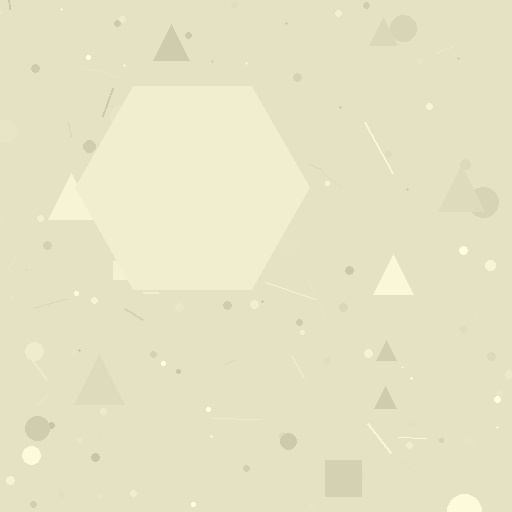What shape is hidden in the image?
A hexagon is hidden in the image.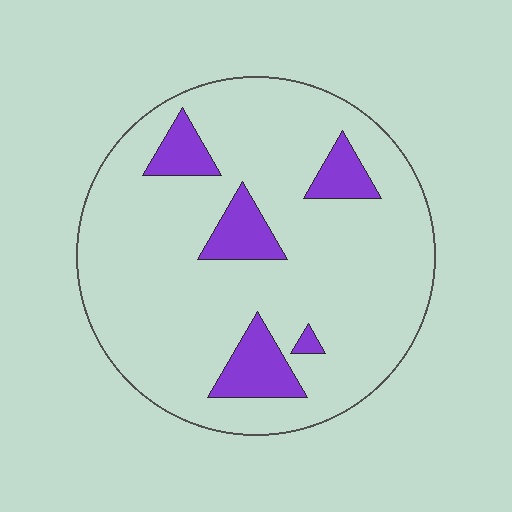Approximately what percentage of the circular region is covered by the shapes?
Approximately 15%.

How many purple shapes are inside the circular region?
5.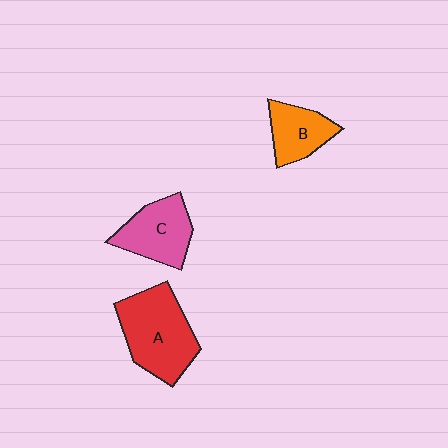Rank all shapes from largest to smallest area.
From largest to smallest: A (red), C (pink), B (orange).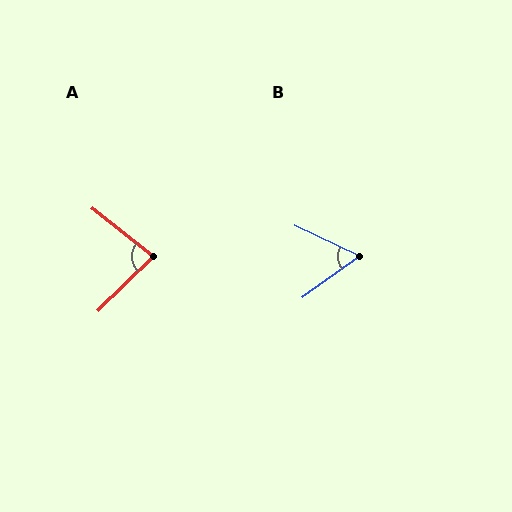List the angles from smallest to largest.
B (61°), A (83°).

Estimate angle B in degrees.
Approximately 61 degrees.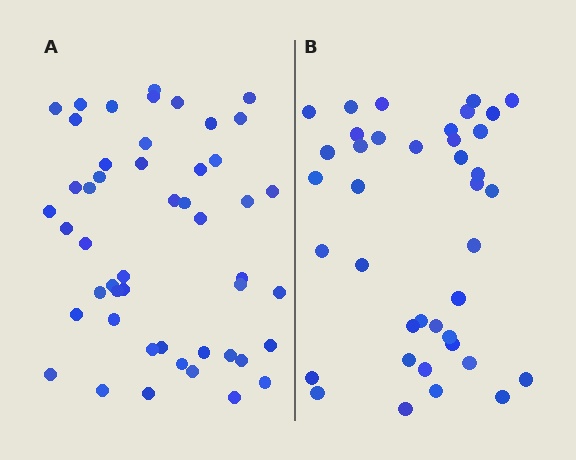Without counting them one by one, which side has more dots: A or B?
Region A (the left region) has more dots.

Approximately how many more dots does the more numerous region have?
Region A has roughly 10 or so more dots than region B.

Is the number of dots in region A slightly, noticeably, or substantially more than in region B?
Region A has noticeably more, but not dramatically so. The ratio is roughly 1.3 to 1.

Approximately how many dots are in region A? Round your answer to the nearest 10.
About 50 dots. (The exact count is 49, which rounds to 50.)